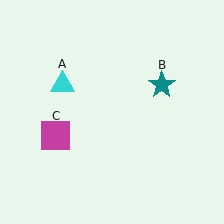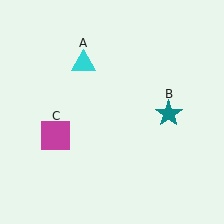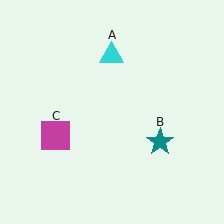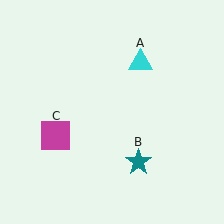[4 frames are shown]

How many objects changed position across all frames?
2 objects changed position: cyan triangle (object A), teal star (object B).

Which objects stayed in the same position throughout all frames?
Magenta square (object C) remained stationary.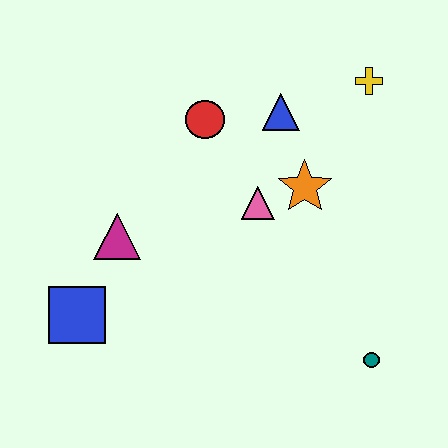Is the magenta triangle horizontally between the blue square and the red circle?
Yes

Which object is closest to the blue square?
The magenta triangle is closest to the blue square.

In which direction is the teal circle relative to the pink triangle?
The teal circle is below the pink triangle.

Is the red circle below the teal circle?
No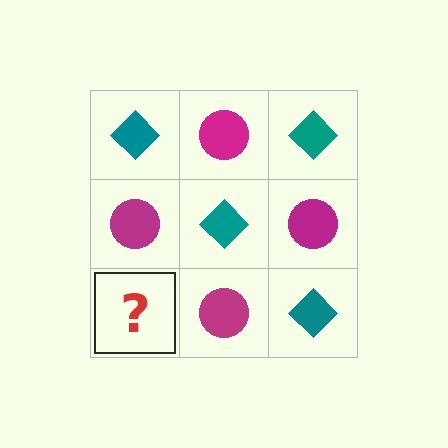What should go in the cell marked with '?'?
The missing cell should contain a teal diamond.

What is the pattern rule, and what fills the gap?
The rule is that it alternates teal diamond and magenta circle in a checkerboard pattern. The gap should be filled with a teal diamond.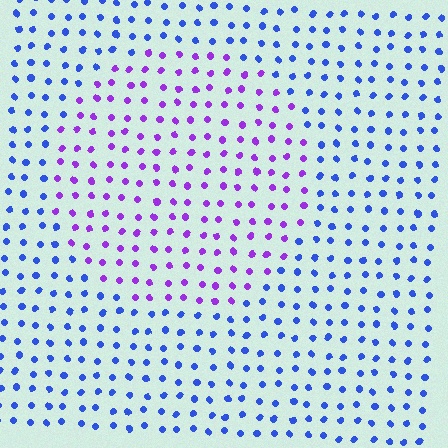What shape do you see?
I see a circle.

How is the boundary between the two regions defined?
The boundary is defined purely by a slight shift in hue (about 50 degrees). Spacing, size, and orientation are identical on both sides.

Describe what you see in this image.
The image is filled with small blue elements in a uniform arrangement. A circle-shaped region is visible where the elements are tinted to a slightly different hue, forming a subtle color boundary.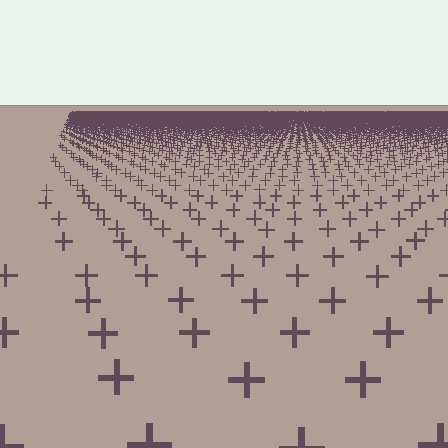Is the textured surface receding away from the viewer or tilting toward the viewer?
The surface is receding away from the viewer. Texture elements get smaller and denser toward the top.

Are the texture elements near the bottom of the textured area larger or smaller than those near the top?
Larger. Near the bottom, elements are closer to the viewer and appear at a bigger on-screen size.